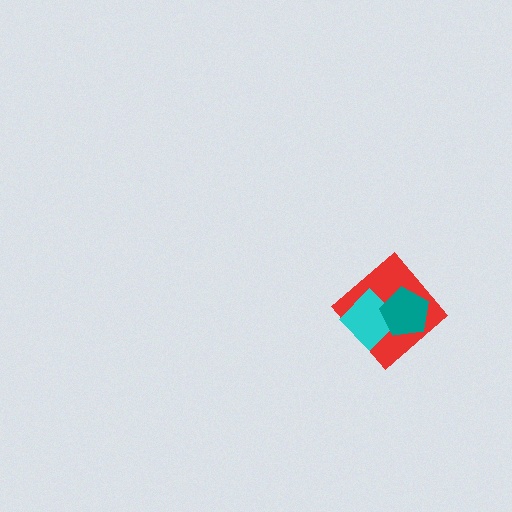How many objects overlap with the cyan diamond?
2 objects overlap with the cyan diamond.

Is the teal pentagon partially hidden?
No, no other shape covers it.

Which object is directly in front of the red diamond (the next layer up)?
The cyan diamond is directly in front of the red diamond.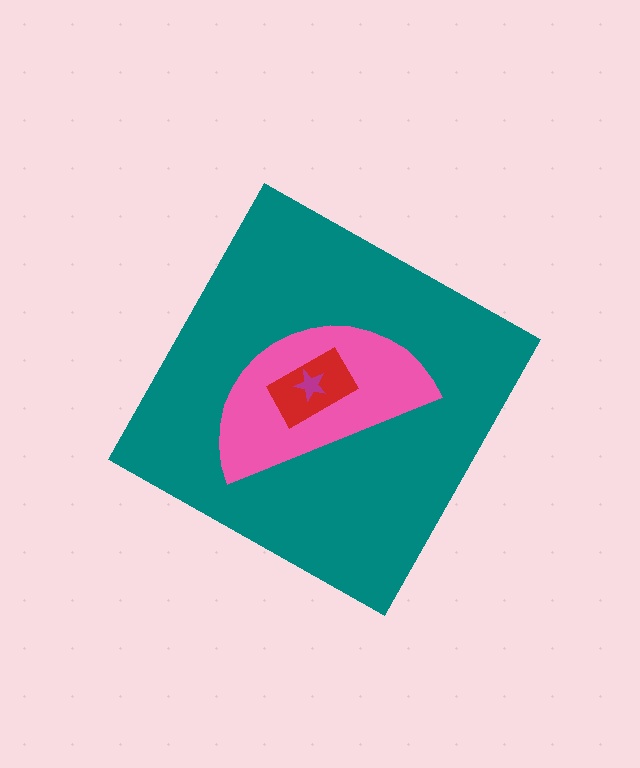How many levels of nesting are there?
4.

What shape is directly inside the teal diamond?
The pink semicircle.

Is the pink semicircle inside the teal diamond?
Yes.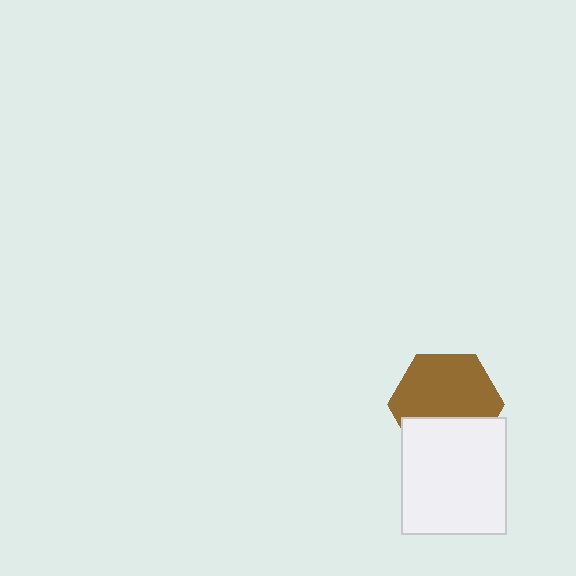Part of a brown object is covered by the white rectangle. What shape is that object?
It is a hexagon.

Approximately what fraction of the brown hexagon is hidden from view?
Roughly 34% of the brown hexagon is hidden behind the white rectangle.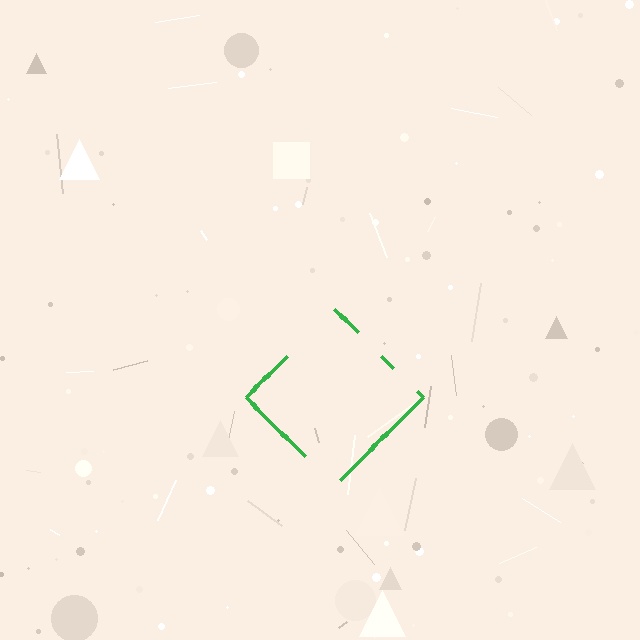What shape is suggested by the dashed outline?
The dashed outline suggests a diamond.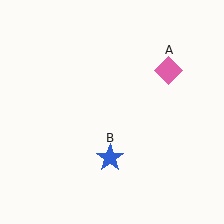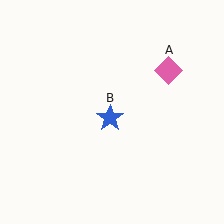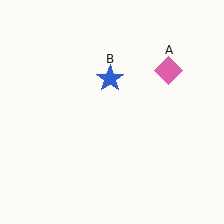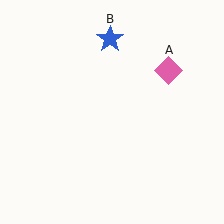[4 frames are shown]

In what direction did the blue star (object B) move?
The blue star (object B) moved up.